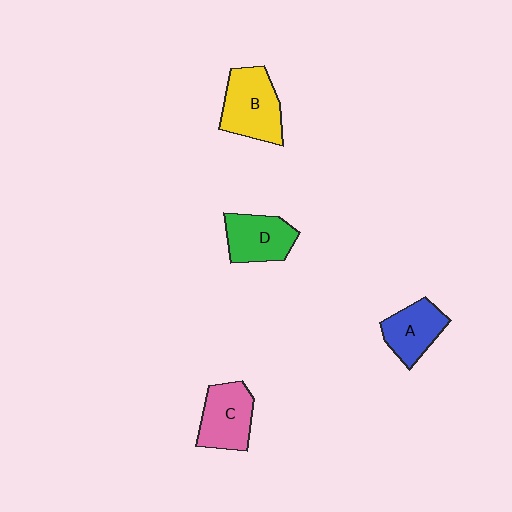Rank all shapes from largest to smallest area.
From largest to smallest: B (yellow), C (pink), D (green), A (blue).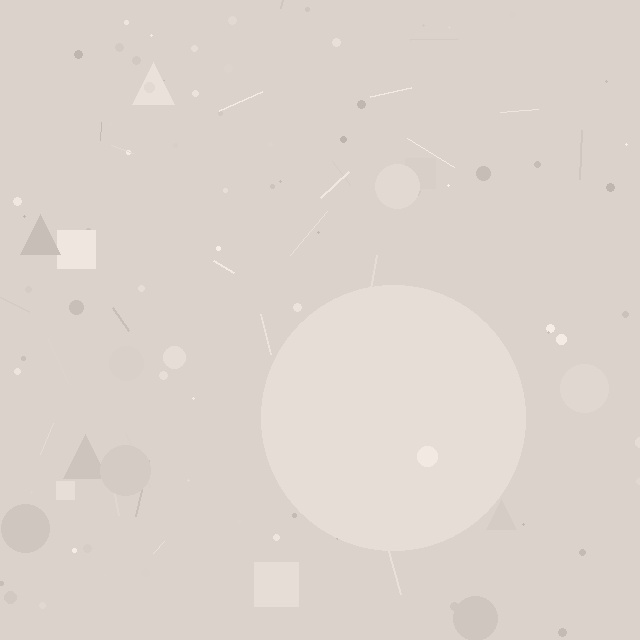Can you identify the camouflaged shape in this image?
The camouflaged shape is a circle.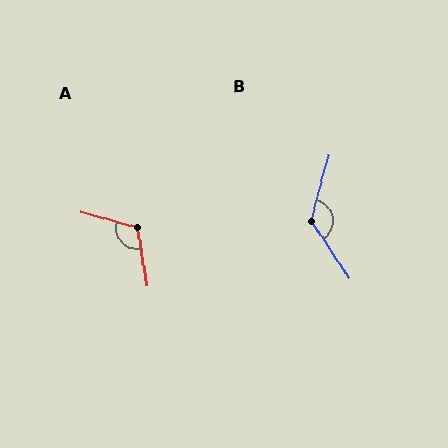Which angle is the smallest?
A, at approximately 115 degrees.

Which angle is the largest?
B, at approximately 131 degrees.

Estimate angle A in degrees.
Approximately 115 degrees.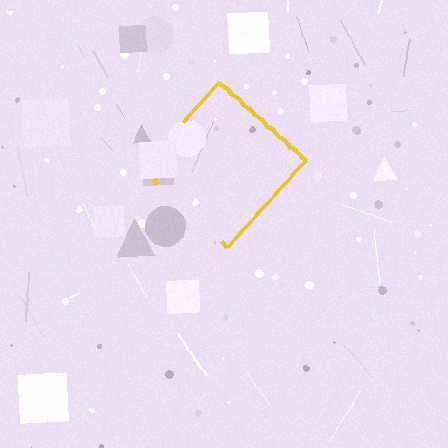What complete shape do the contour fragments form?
The contour fragments form a diamond.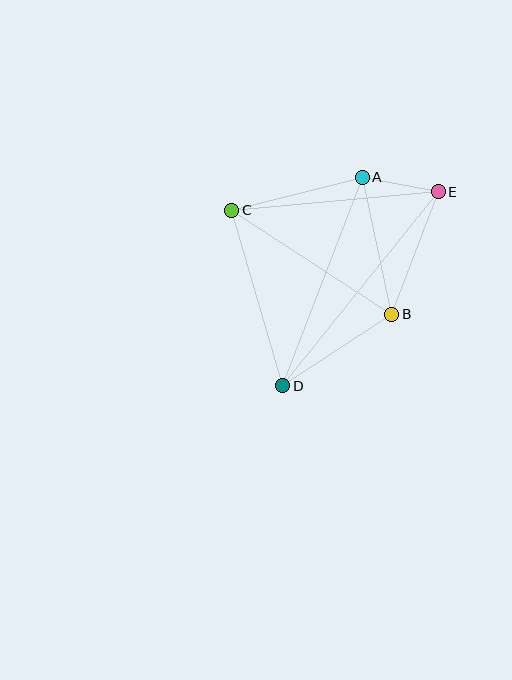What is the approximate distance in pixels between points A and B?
The distance between A and B is approximately 140 pixels.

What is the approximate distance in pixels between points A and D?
The distance between A and D is approximately 223 pixels.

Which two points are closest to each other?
Points A and E are closest to each other.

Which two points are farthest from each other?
Points D and E are farthest from each other.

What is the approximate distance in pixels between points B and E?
The distance between B and E is approximately 131 pixels.